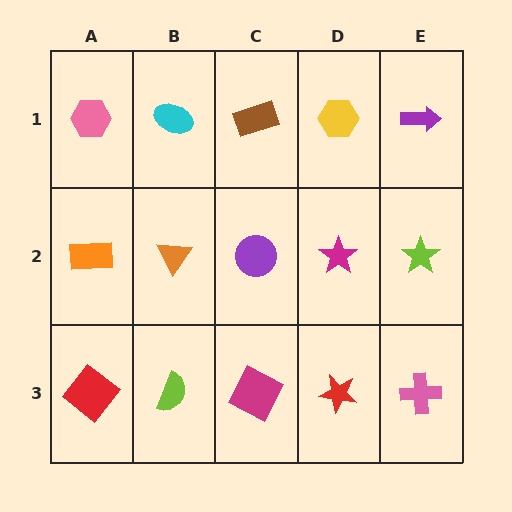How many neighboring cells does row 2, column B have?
4.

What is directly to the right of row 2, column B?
A purple circle.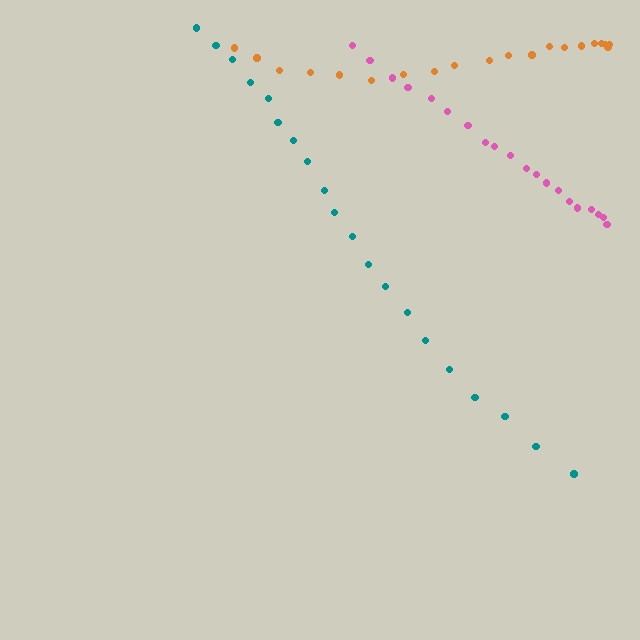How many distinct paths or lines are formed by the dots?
There are 3 distinct paths.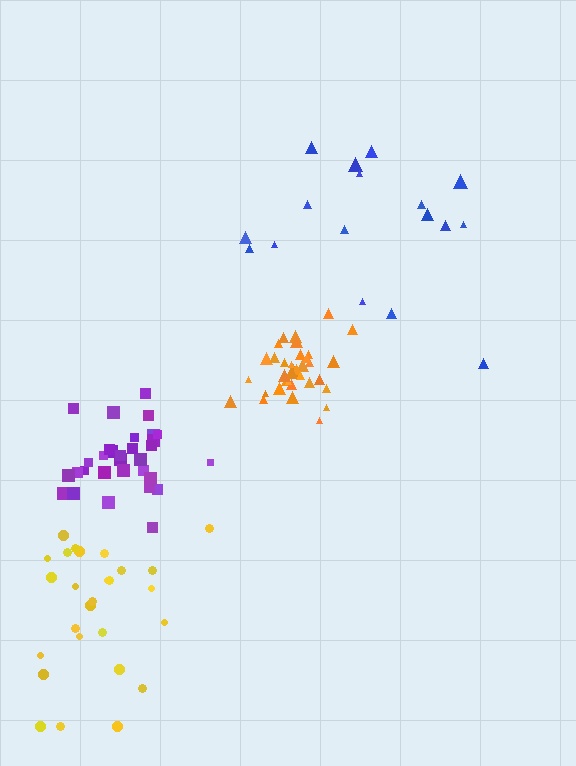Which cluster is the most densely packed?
Orange.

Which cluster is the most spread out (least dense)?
Blue.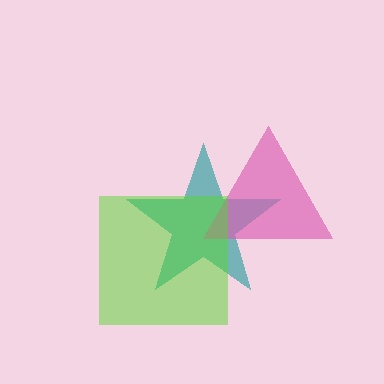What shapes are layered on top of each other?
The layered shapes are: a teal star, a pink triangle, a lime square.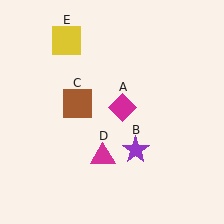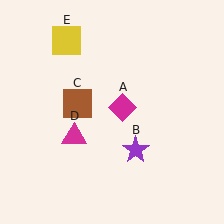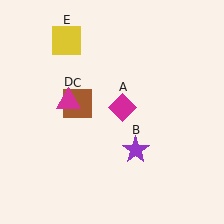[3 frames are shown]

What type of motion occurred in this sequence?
The magenta triangle (object D) rotated clockwise around the center of the scene.